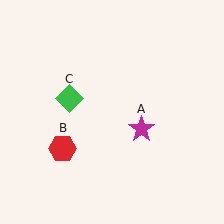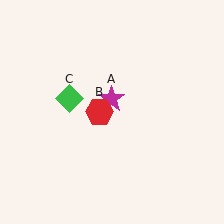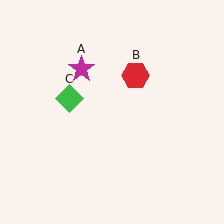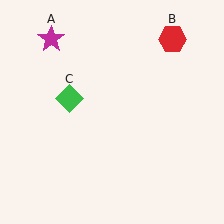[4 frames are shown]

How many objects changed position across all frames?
2 objects changed position: magenta star (object A), red hexagon (object B).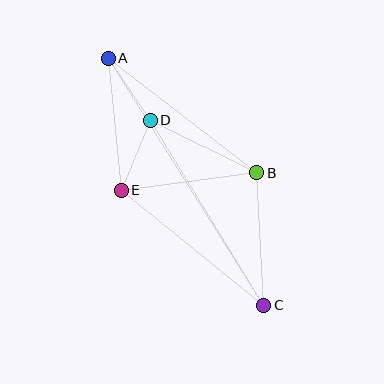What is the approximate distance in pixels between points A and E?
The distance between A and E is approximately 133 pixels.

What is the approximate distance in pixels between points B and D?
The distance between B and D is approximately 119 pixels.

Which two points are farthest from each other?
Points A and C are farthest from each other.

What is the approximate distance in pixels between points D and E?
The distance between D and E is approximately 76 pixels.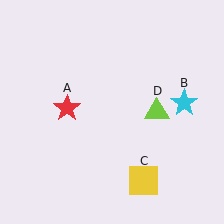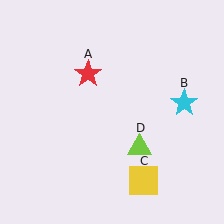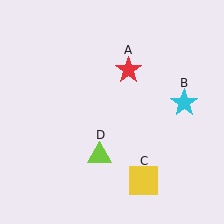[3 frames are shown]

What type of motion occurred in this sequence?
The red star (object A), lime triangle (object D) rotated clockwise around the center of the scene.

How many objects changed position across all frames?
2 objects changed position: red star (object A), lime triangle (object D).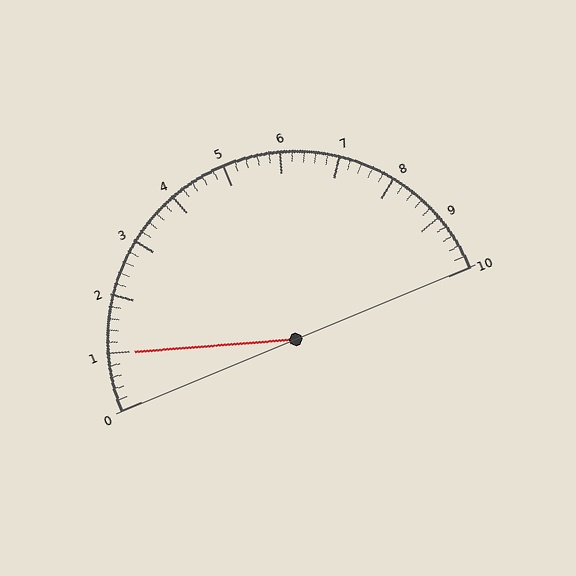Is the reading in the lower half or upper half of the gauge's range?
The reading is in the lower half of the range (0 to 10).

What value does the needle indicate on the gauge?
The needle indicates approximately 1.0.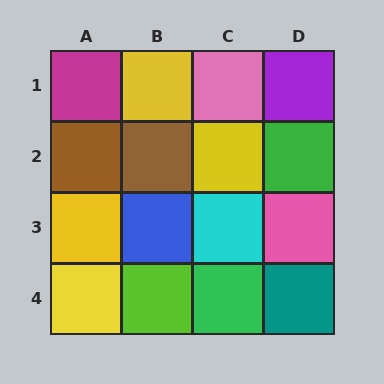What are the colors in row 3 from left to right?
Yellow, blue, cyan, pink.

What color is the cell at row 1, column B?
Yellow.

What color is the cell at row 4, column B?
Lime.